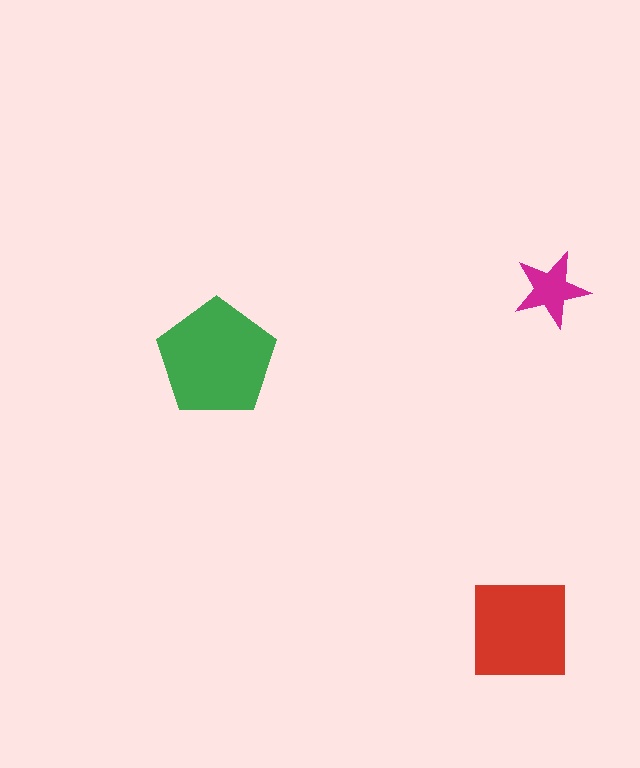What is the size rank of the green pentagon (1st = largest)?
1st.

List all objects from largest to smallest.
The green pentagon, the red square, the magenta star.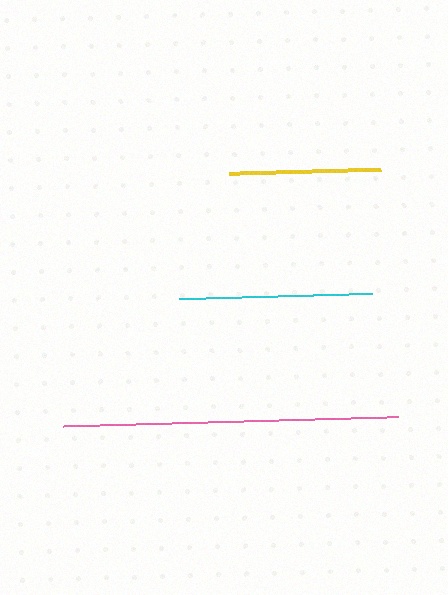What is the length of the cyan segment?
The cyan segment is approximately 193 pixels long.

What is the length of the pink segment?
The pink segment is approximately 336 pixels long.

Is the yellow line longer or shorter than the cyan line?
The cyan line is longer than the yellow line.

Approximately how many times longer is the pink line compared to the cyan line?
The pink line is approximately 1.7 times the length of the cyan line.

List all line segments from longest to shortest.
From longest to shortest: pink, cyan, yellow.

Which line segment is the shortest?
The yellow line is the shortest at approximately 152 pixels.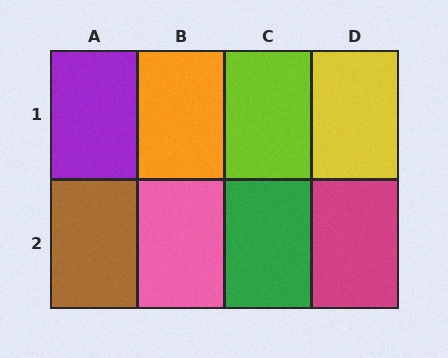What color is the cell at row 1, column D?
Yellow.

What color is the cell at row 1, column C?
Lime.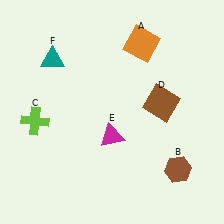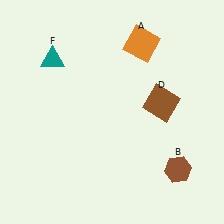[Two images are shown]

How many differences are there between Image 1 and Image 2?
There are 2 differences between the two images.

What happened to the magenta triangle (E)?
The magenta triangle (E) was removed in Image 2. It was in the bottom-right area of Image 1.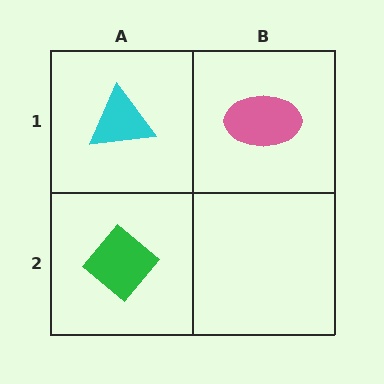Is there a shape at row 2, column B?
No, that cell is empty.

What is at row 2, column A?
A green diamond.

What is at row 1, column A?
A cyan triangle.